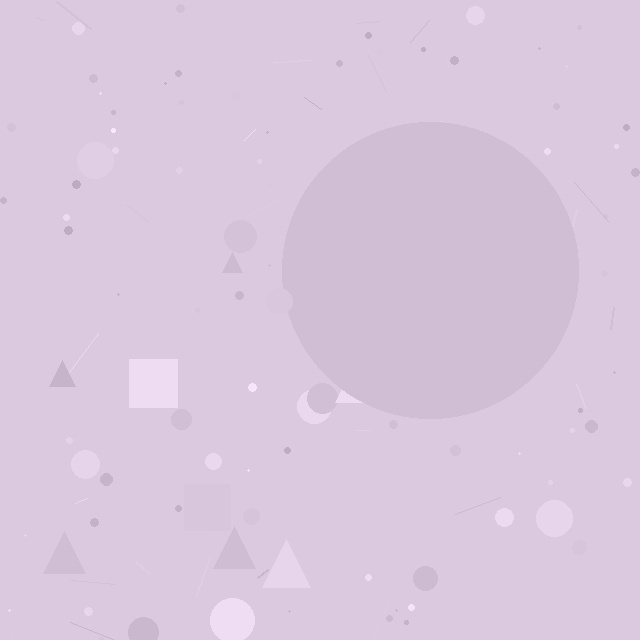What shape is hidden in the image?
A circle is hidden in the image.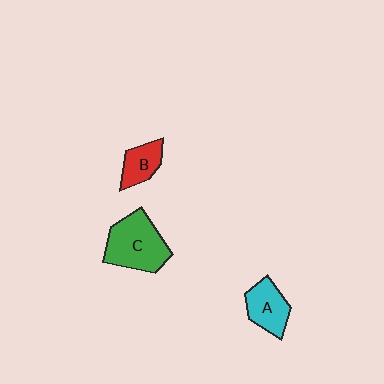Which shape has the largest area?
Shape C (green).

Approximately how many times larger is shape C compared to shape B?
Approximately 2.0 times.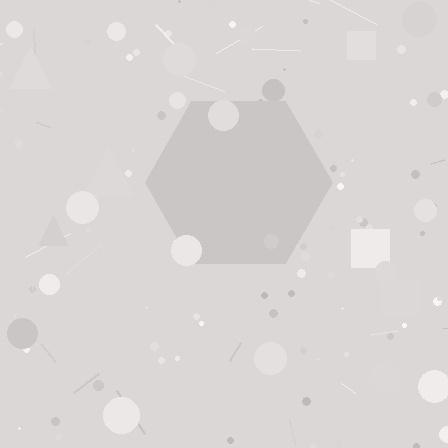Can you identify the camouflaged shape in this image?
The camouflaged shape is a hexagon.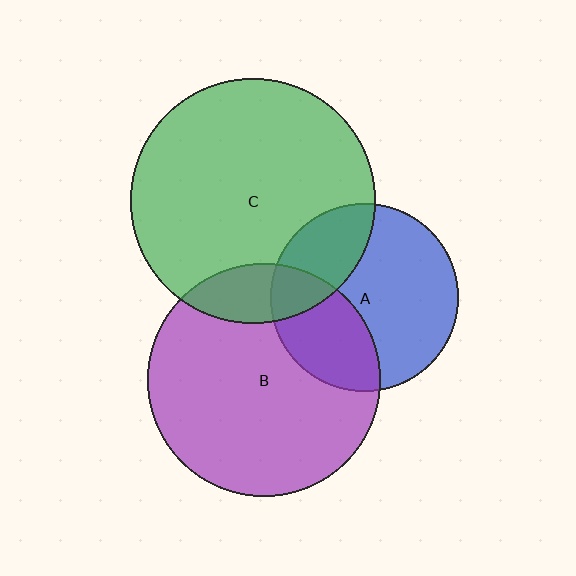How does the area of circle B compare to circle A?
Approximately 1.5 times.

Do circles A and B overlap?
Yes.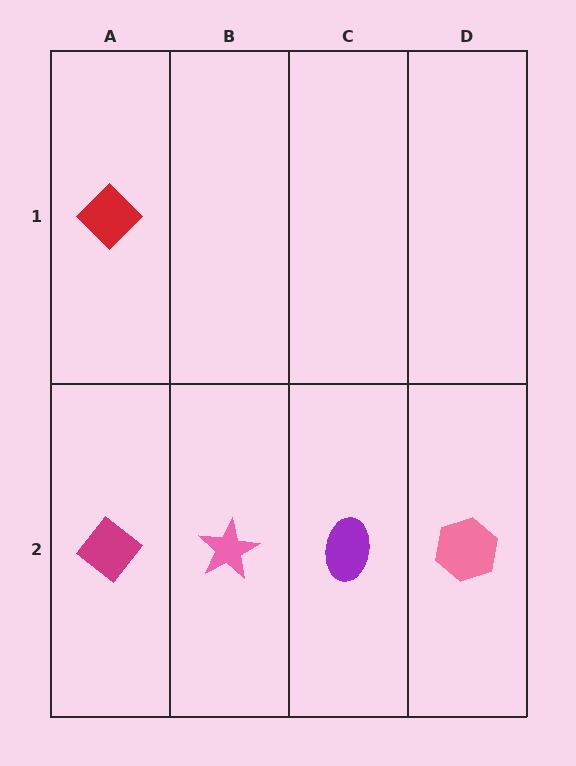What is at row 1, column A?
A red diamond.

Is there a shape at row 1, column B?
No, that cell is empty.